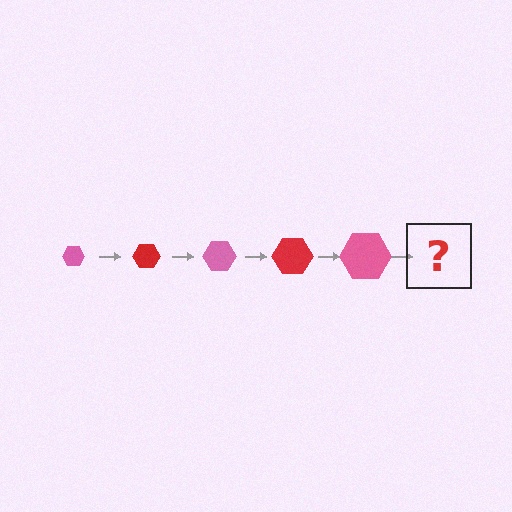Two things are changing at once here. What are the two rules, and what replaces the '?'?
The two rules are that the hexagon grows larger each step and the color cycles through pink and red. The '?' should be a red hexagon, larger than the previous one.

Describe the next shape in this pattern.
It should be a red hexagon, larger than the previous one.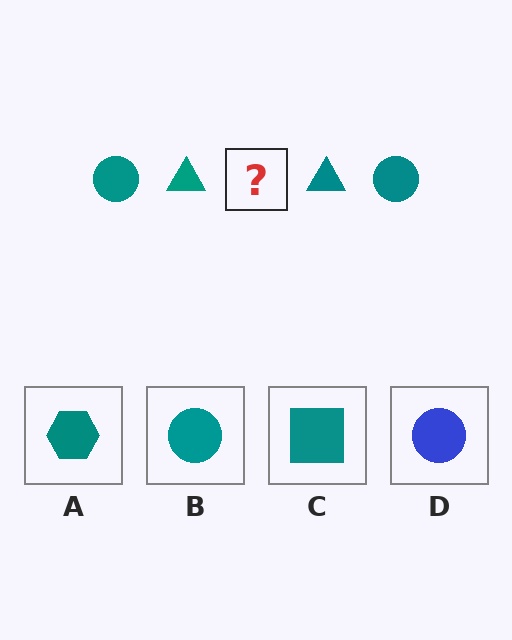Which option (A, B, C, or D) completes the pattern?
B.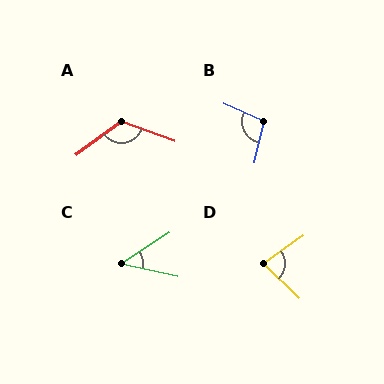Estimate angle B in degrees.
Approximately 101 degrees.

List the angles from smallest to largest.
C (45°), D (80°), B (101°), A (124°).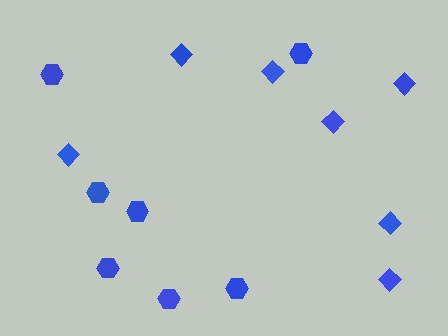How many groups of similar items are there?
There are 2 groups: one group of hexagons (7) and one group of diamonds (7).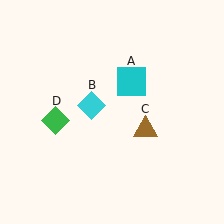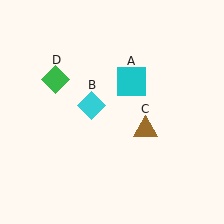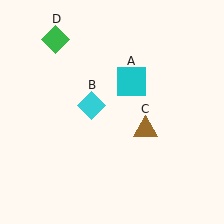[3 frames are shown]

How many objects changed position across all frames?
1 object changed position: green diamond (object D).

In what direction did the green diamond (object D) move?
The green diamond (object D) moved up.